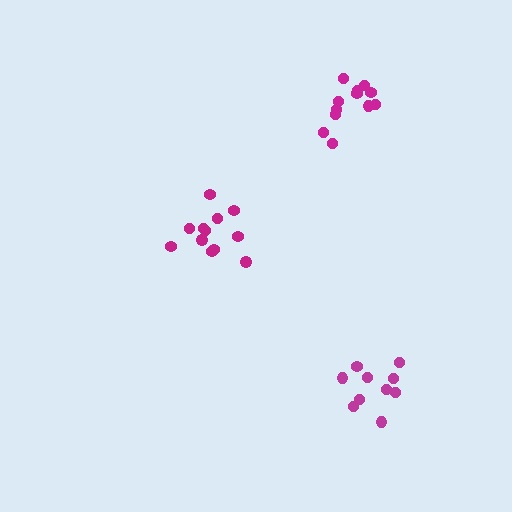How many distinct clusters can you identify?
There are 3 distinct clusters.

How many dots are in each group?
Group 1: 12 dots, Group 2: 12 dots, Group 3: 10 dots (34 total).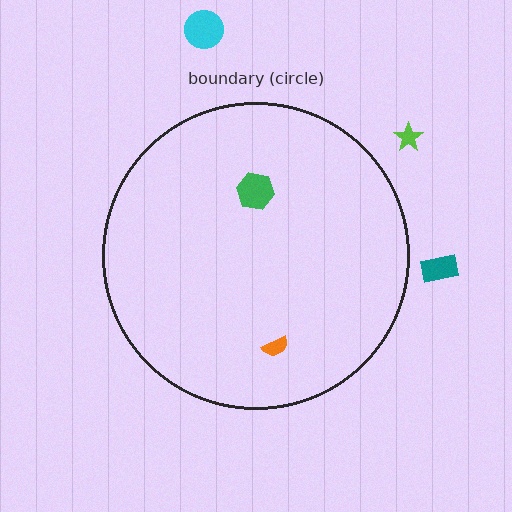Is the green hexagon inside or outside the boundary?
Inside.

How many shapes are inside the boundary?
2 inside, 3 outside.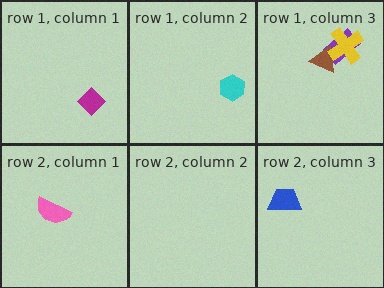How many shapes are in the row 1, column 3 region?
3.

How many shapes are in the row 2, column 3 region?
1.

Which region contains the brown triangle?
The row 1, column 3 region.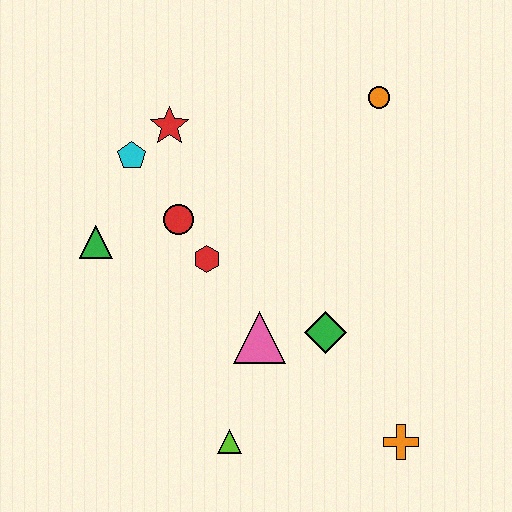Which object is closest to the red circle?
The red hexagon is closest to the red circle.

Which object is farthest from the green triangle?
The orange cross is farthest from the green triangle.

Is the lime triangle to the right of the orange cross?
No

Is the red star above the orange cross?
Yes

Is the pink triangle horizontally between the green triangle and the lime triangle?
No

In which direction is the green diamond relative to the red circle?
The green diamond is to the right of the red circle.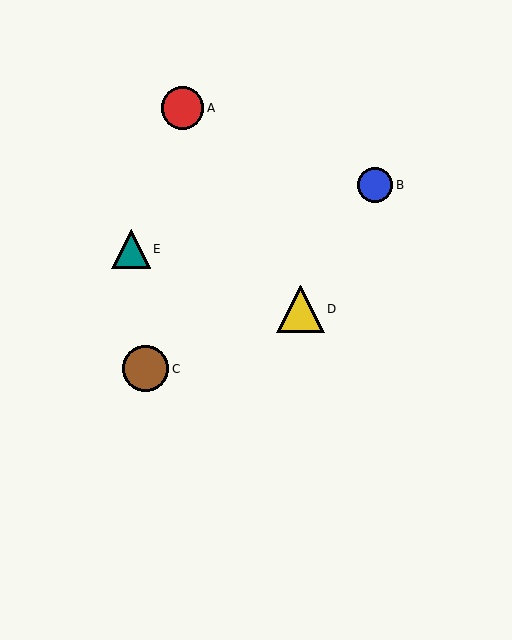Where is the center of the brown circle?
The center of the brown circle is at (146, 369).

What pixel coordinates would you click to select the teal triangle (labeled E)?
Click at (131, 249) to select the teal triangle E.